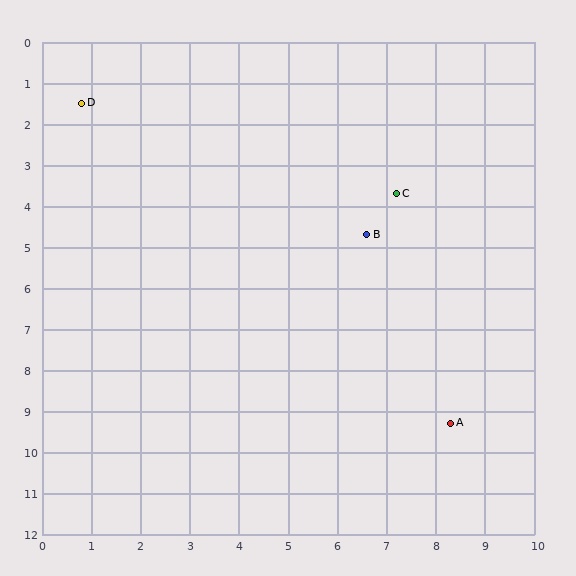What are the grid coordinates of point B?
Point B is at approximately (6.6, 4.7).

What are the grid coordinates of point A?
Point A is at approximately (8.3, 9.3).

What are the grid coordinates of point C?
Point C is at approximately (7.2, 3.7).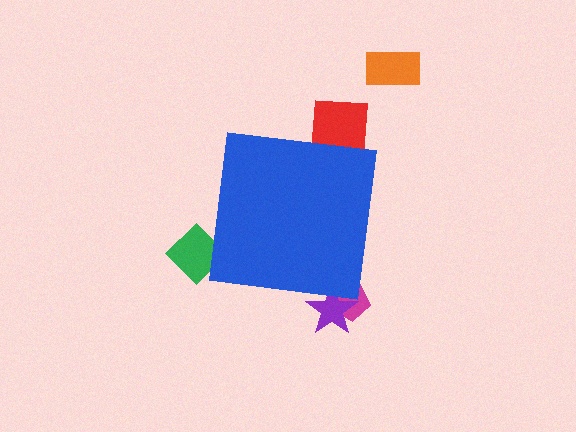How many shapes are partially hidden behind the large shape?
4 shapes are partially hidden.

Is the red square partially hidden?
Yes, the red square is partially hidden behind the blue square.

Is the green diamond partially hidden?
Yes, the green diamond is partially hidden behind the blue square.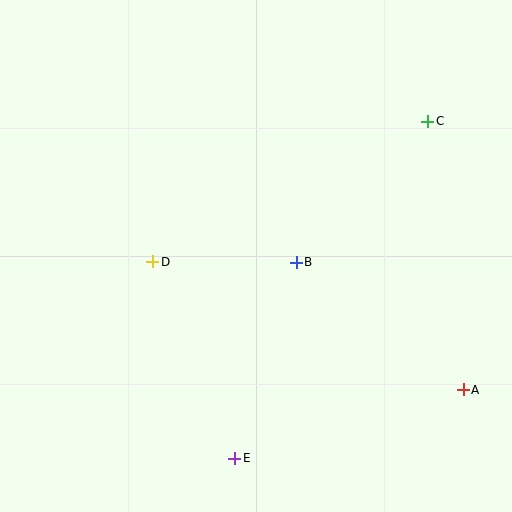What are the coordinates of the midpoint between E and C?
The midpoint between E and C is at (331, 290).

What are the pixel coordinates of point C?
Point C is at (428, 121).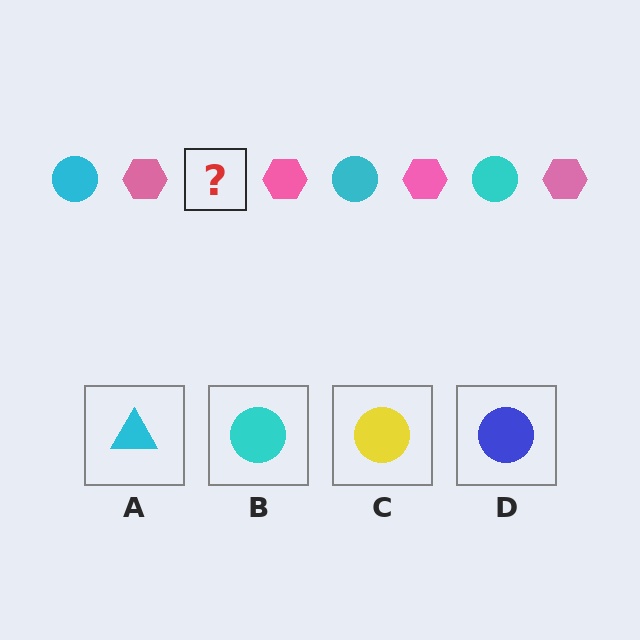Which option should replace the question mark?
Option B.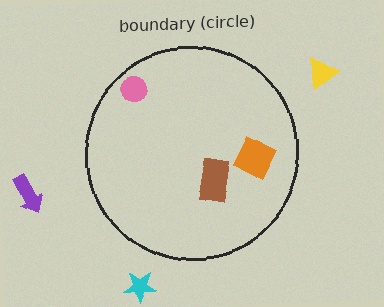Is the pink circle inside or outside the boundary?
Inside.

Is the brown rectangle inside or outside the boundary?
Inside.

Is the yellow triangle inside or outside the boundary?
Outside.